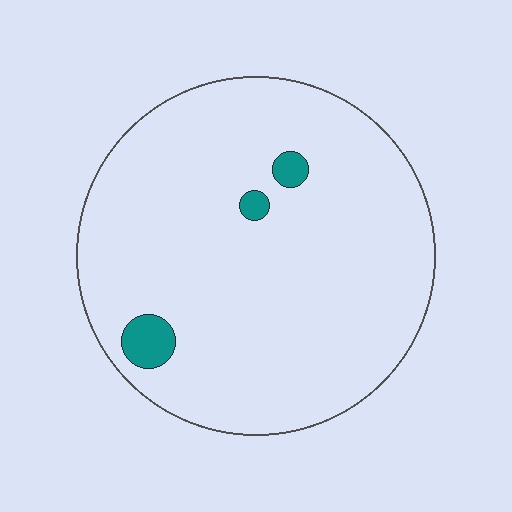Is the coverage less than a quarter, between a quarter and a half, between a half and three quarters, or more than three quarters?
Less than a quarter.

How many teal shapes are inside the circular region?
3.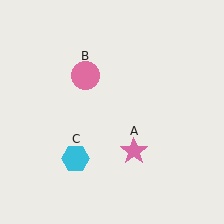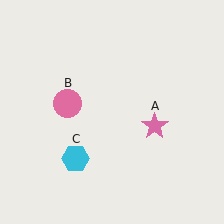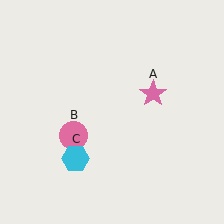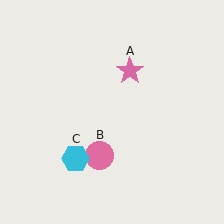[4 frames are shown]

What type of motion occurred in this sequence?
The pink star (object A), pink circle (object B) rotated counterclockwise around the center of the scene.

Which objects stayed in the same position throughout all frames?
Cyan hexagon (object C) remained stationary.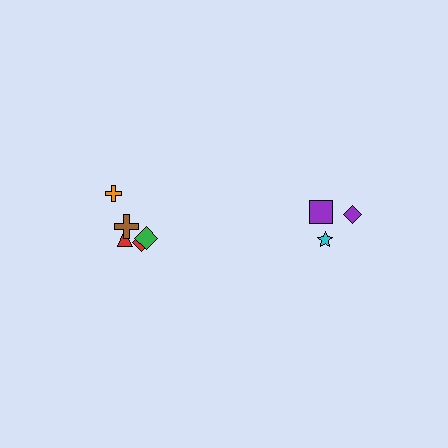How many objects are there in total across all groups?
There are 8 objects.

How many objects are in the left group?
There are 5 objects.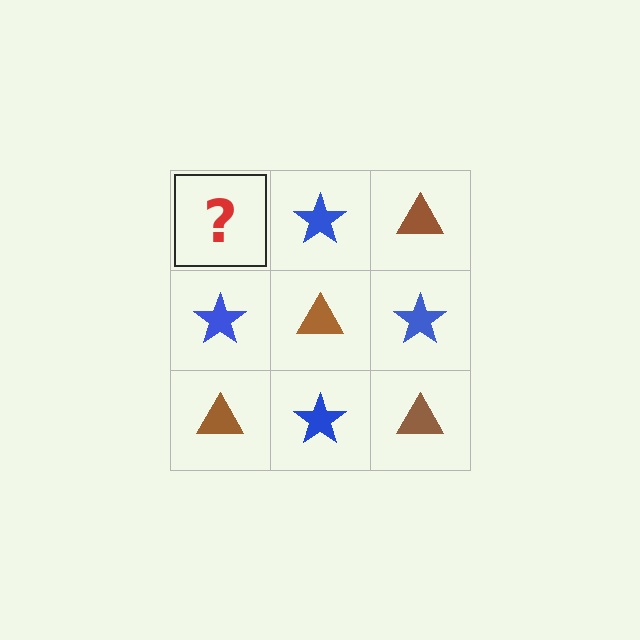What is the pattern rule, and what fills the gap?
The rule is that it alternates brown triangle and blue star in a checkerboard pattern. The gap should be filled with a brown triangle.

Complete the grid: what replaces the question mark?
The question mark should be replaced with a brown triangle.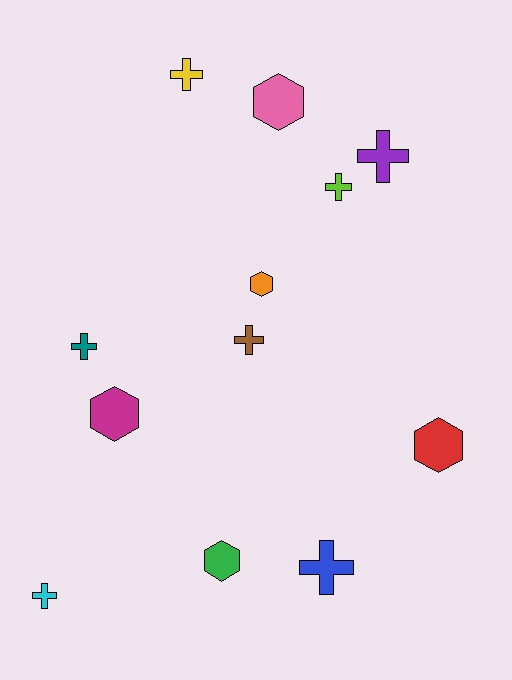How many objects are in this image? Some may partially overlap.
There are 12 objects.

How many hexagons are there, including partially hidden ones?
There are 5 hexagons.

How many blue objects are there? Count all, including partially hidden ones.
There is 1 blue object.